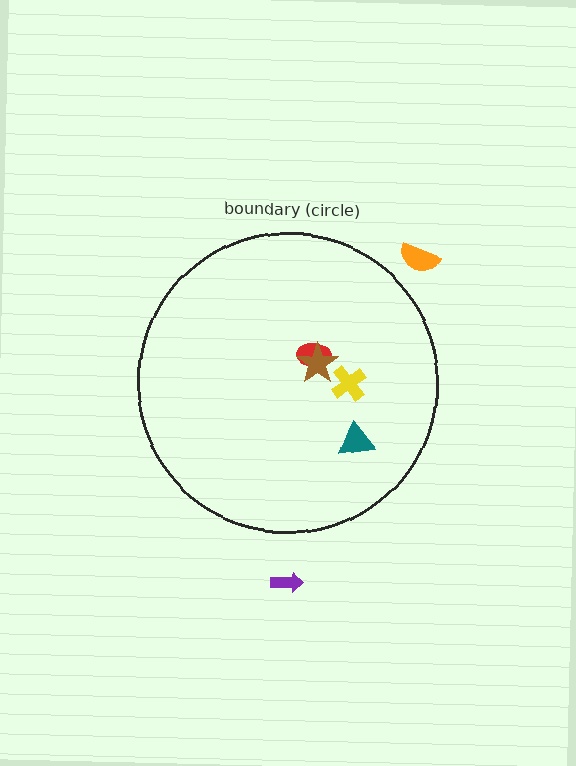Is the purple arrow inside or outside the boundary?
Outside.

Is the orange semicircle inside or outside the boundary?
Outside.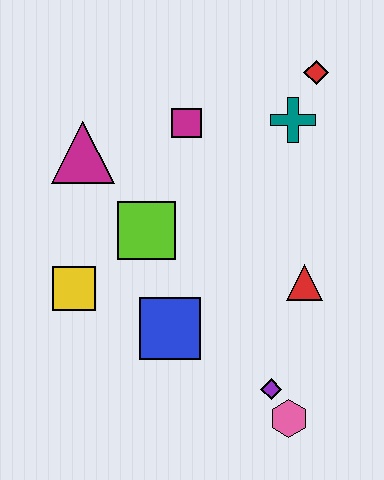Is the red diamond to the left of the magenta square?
No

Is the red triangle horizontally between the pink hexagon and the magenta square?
No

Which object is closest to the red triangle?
The purple diamond is closest to the red triangle.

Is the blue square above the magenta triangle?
No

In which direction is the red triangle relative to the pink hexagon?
The red triangle is above the pink hexagon.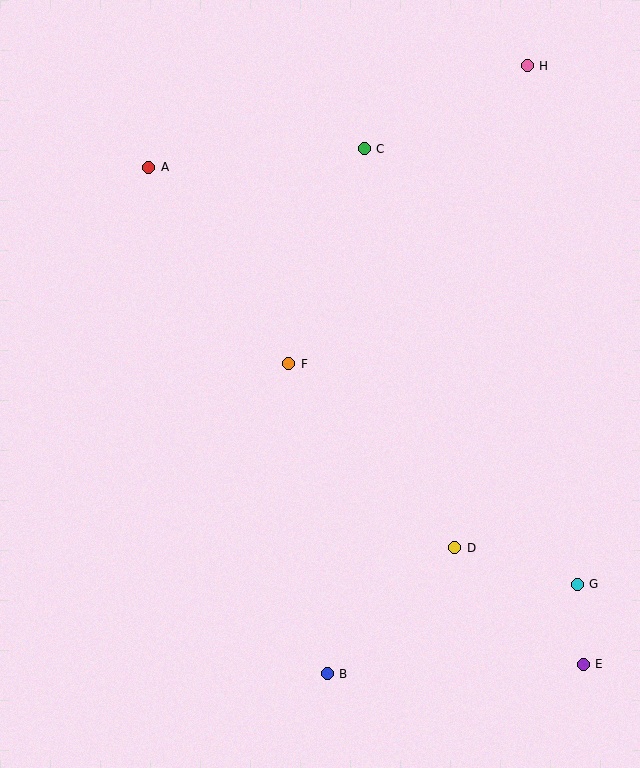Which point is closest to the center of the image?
Point F at (289, 364) is closest to the center.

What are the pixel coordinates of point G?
Point G is at (577, 584).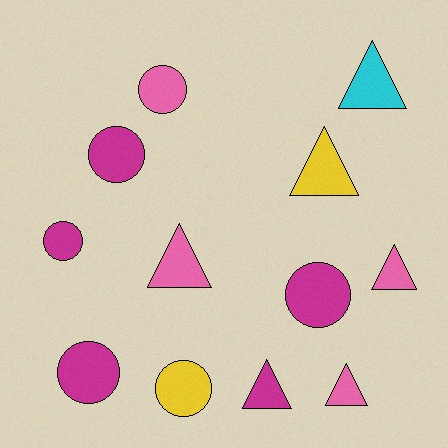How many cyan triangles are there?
There is 1 cyan triangle.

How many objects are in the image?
There are 12 objects.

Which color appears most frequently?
Magenta, with 5 objects.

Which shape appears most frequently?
Circle, with 6 objects.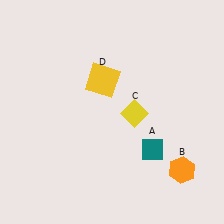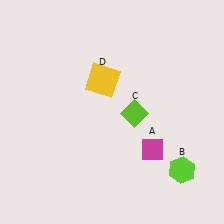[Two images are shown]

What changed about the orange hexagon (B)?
In Image 1, B is orange. In Image 2, it changed to lime.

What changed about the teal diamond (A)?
In Image 1, A is teal. In Image 2, it changed to magenta.